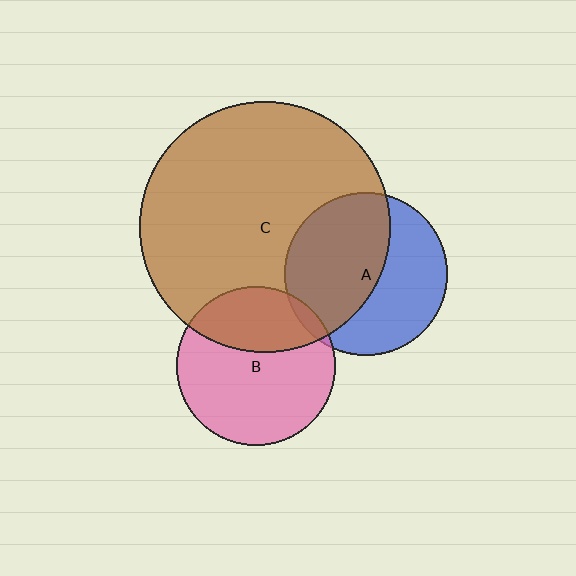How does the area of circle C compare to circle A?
Approximately 2.4 times.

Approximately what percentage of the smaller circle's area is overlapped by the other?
Approximately 5%.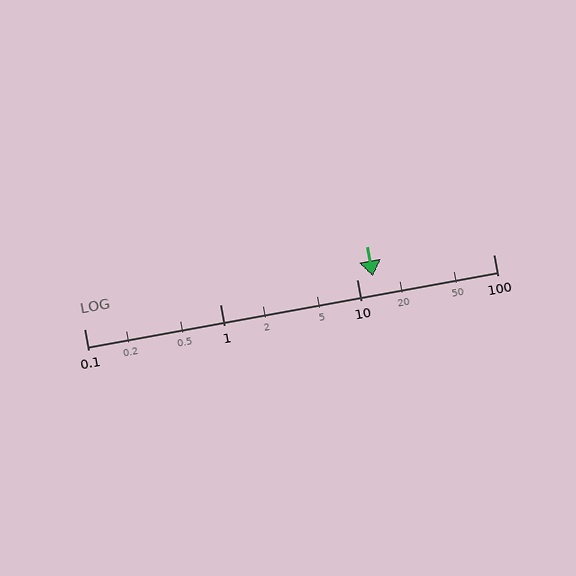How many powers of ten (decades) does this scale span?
The scale spans 3 decades, from 0.1 to 100.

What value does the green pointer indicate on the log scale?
The pointer indicates approximately 13.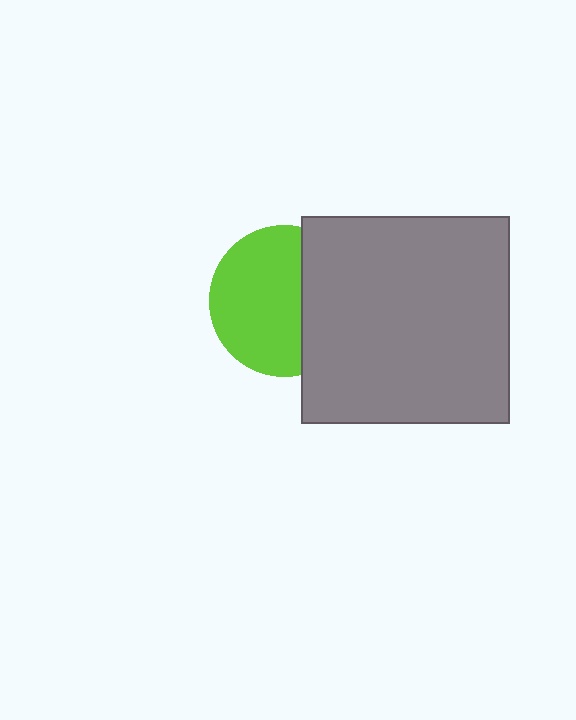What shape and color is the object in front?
The object in front is a gray square.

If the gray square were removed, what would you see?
You would see the complete lime circle.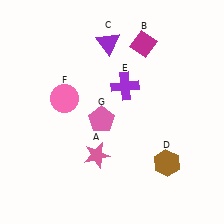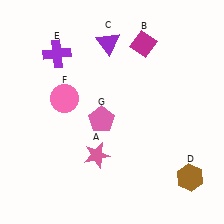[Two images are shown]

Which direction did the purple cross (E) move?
The purple cross (E) moved left.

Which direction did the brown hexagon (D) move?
The brown hexagon (D) moved right.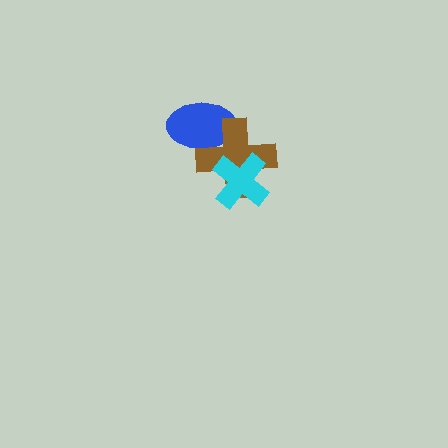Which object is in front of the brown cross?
The cyan cross is in front of the brown cross.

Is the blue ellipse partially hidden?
Yes, it is partially covered by another shape.